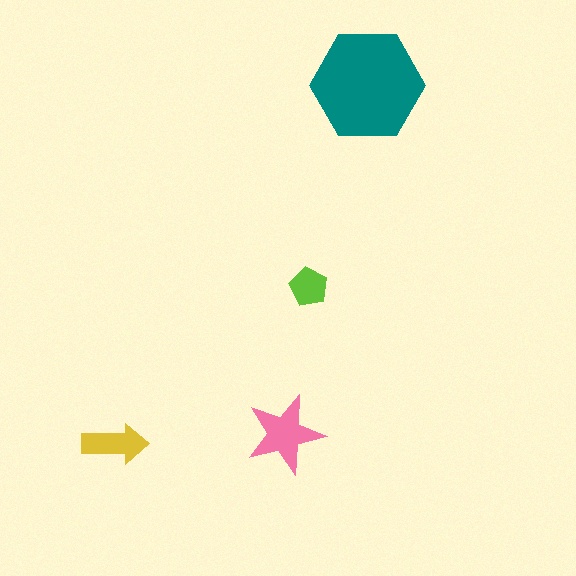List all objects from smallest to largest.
The lime pentagon, the yellow arrow, the pink star, the teal hexagon.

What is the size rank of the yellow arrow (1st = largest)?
3rd.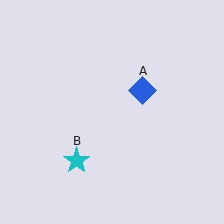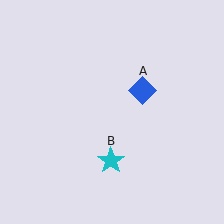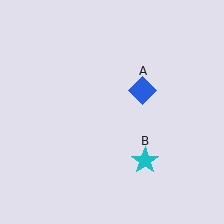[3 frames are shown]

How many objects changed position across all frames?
1 object changed position: cyan star (object B).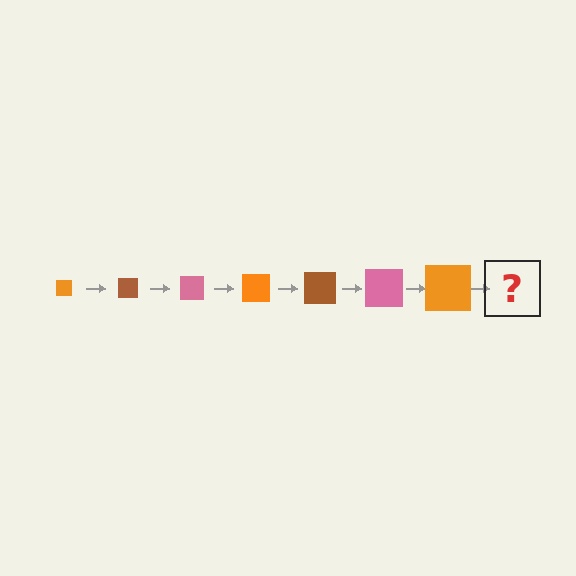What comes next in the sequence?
The next element should be a brown square, larger than the previous one.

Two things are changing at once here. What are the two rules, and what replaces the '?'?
The two rules are that the square grows larger each step and the color cycles through orange, brown, and pink. The '?' should be a brown square, larger than the previous one.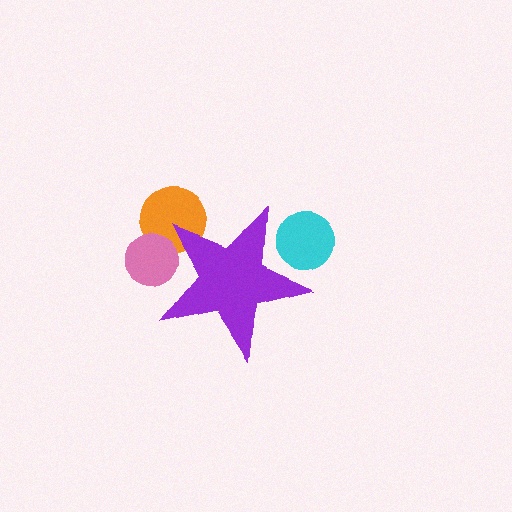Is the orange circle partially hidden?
Yes, the orange circle is partially hidden behind the purple star.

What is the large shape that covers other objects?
A purple star.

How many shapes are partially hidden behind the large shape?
4 shapes are partially hidden.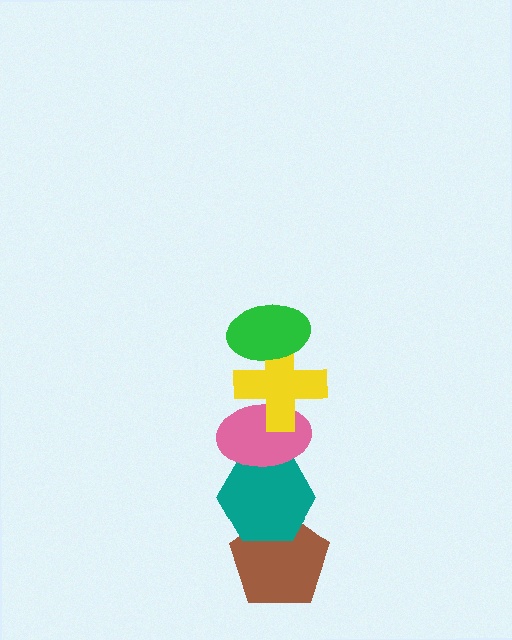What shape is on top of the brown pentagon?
The teal hexagon is on top of the brown pentagon.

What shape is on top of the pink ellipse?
The yellow cross is on top of the pink ellipse.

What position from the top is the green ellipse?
The green ellipse is 1st from the top.